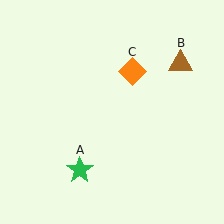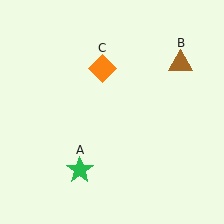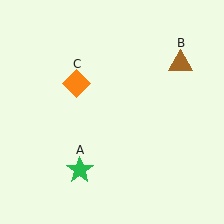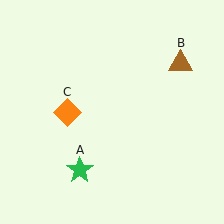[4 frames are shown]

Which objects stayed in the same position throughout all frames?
Green star (object A) and brown triangle (object B) remained stationary.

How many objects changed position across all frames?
1 object changed position: orange diamond (object C).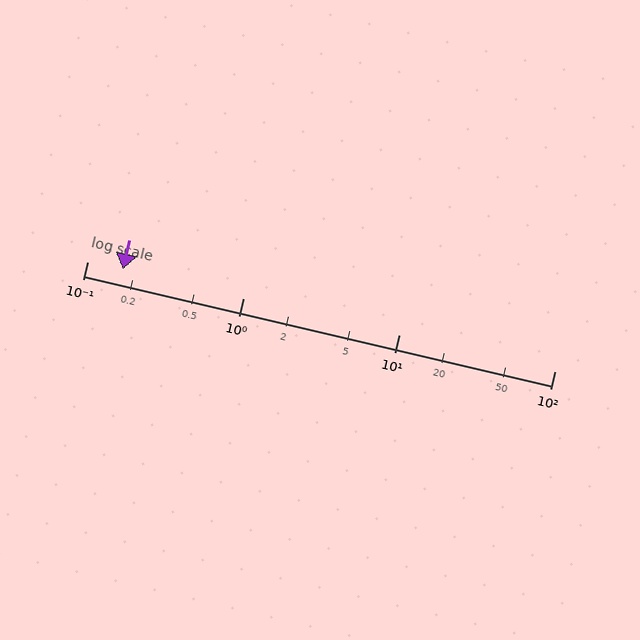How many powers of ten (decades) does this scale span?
The scale spans 3 decades, from 0.1 to 100.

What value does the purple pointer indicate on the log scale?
The pointer indicates approximately 0.17.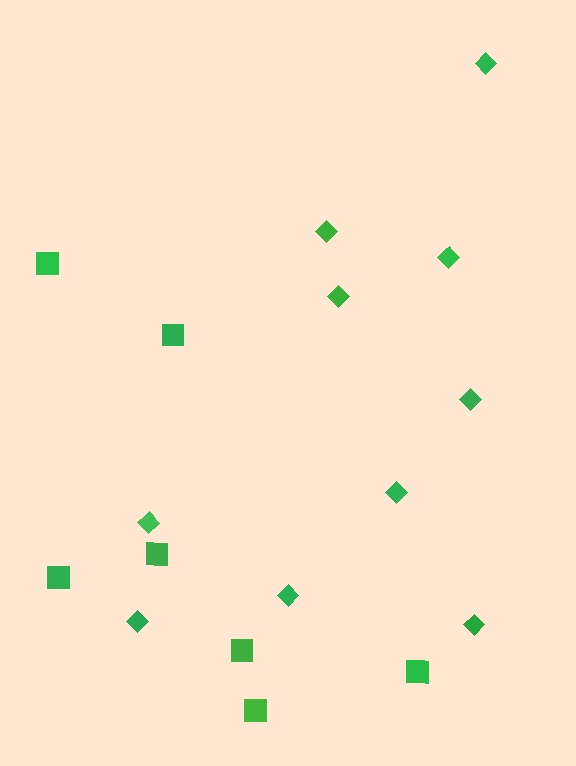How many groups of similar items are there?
There are 2 groups: one group of squares (7) and one group of diamonds (10).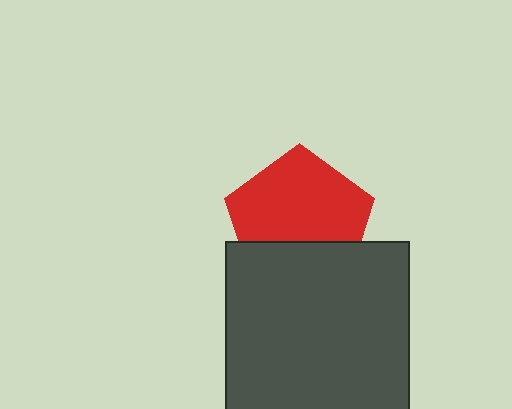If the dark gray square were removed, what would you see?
You would see the complete red pentagon.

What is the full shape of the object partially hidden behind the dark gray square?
The partially hidden object is a red pentagon.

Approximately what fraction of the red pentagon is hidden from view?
Roughly 33% of the red pentagon is hidden behind the dark gray square.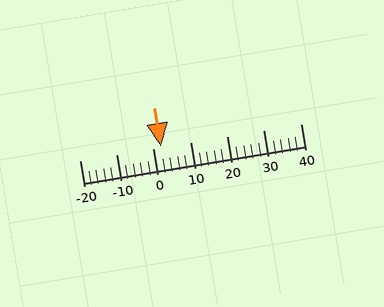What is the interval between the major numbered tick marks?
The major tick marks are spaced 10 units apart.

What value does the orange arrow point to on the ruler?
The orange arrow points to approximately 2.